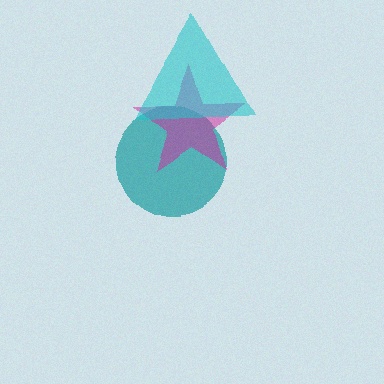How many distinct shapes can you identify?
There are 3 distinct shapes: a teal circle, a magenta star, a cyan triangle.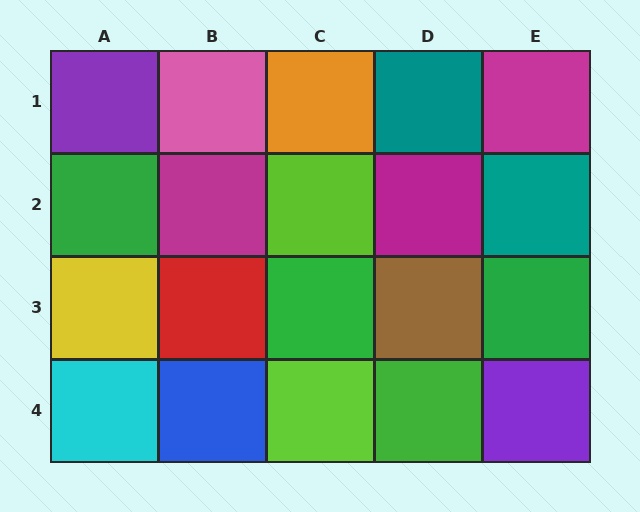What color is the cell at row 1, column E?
Magenta.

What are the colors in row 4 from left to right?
Cyan, blue, lime, green, purple.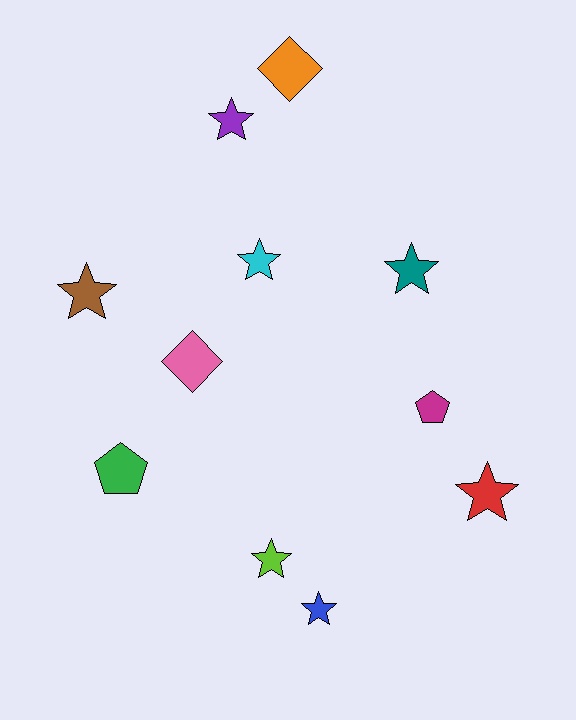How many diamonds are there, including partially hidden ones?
There are 2 diamonds.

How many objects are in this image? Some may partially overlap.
There are 11 objects.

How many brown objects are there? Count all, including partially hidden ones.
There is 1 brown object.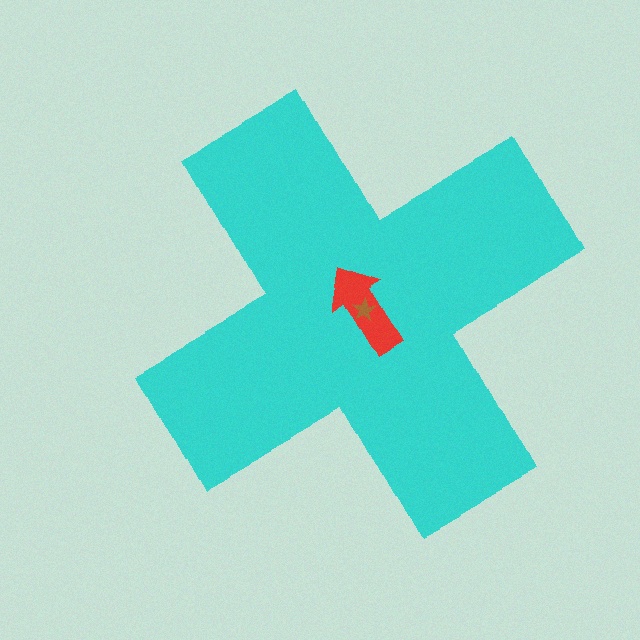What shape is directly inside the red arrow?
The brown star.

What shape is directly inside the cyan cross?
The red arrow.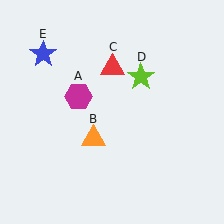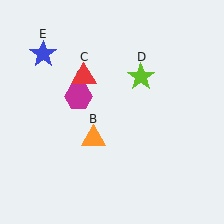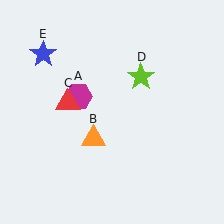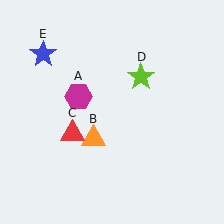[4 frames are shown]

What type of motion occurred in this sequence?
The red triangle (object C) rotated counterclockwise around the center of the scene.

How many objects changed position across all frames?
1 object changed position: red triangle (object C).